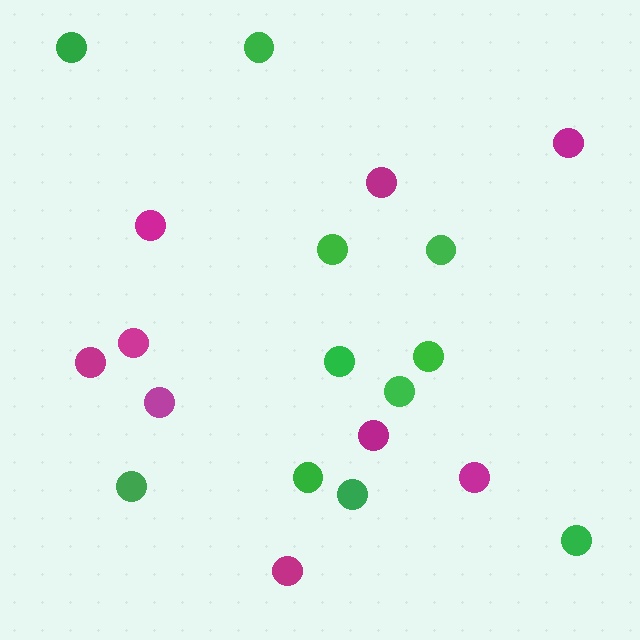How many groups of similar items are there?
There are 2 groups: one group of green circles (11) and one group of magenta circles (9).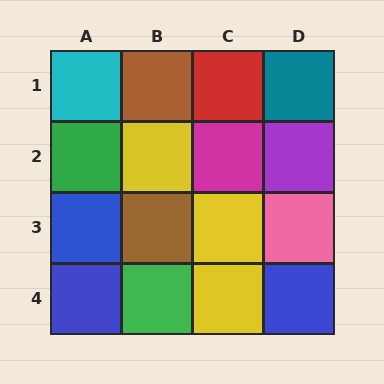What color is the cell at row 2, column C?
Magenta.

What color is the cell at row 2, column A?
Green.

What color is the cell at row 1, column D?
Teal.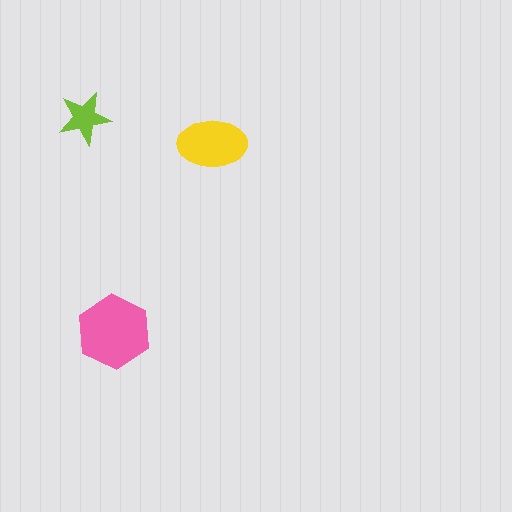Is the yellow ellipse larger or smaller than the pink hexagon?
Smaller.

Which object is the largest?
The pink hexagon.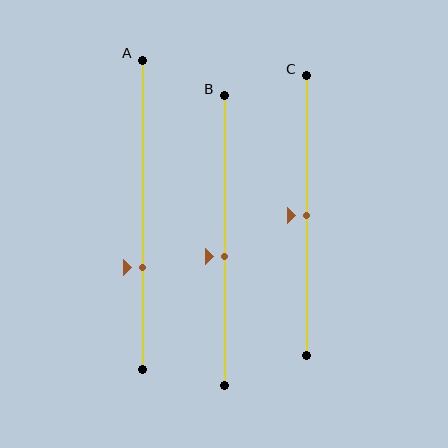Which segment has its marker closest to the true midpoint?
Segment C has its marker closest to the true midpoint.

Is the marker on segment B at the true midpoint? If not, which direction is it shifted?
No, the marker on segment B is shifted downward by about 6% of the segment length.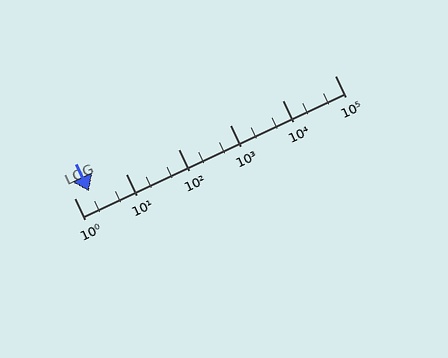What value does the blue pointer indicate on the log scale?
The pointer indicates approximately 1.9.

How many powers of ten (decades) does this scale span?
The scale spans 5 decades, from 1 to 100000.